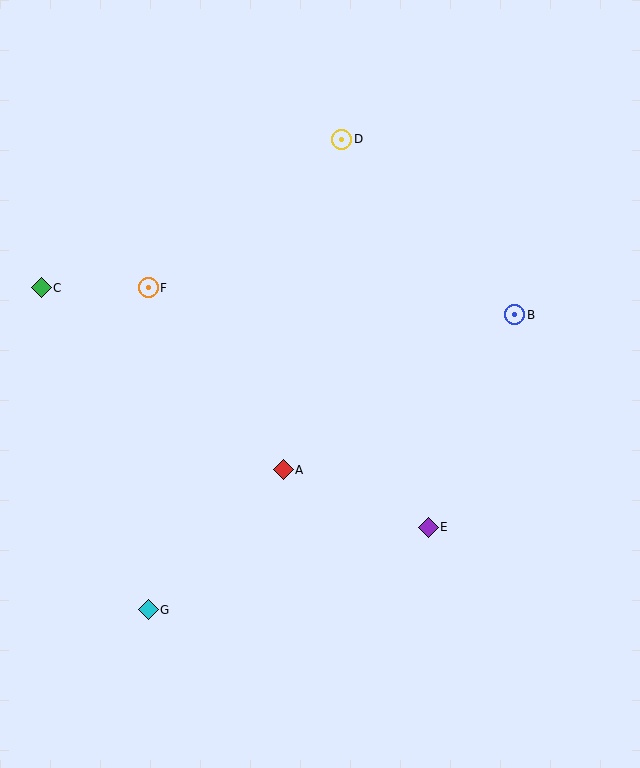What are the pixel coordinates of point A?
Point A is at (283, 470).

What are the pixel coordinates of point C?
Point C is at (41, 288).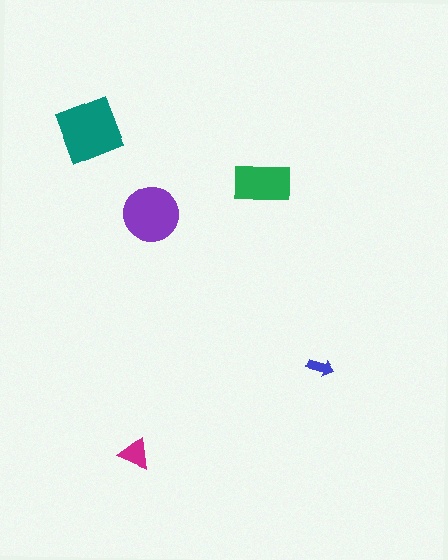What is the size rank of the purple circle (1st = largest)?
2nd.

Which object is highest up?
The teal square is topmost.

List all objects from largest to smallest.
The teal square, the purple circle, the green rectangle, the magenta triangle, the blue arrow.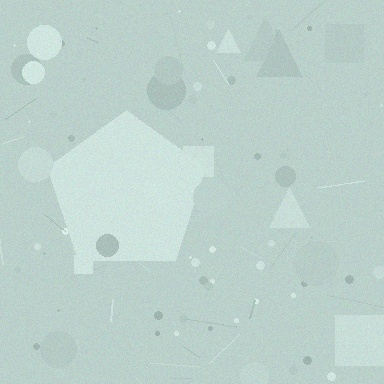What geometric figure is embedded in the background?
A pentagon is embedded in the background.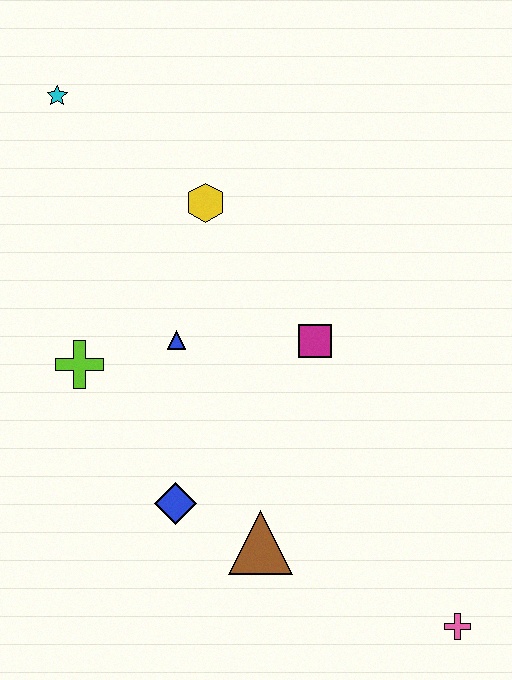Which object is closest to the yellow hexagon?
The blue triangle is closest to the yellow hexagon.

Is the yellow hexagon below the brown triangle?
No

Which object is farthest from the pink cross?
The cyan star is farthest from the pink cross.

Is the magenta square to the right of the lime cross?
Yes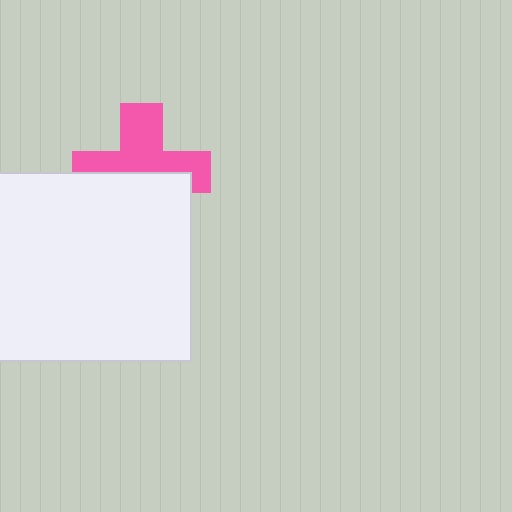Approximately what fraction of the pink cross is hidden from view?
Roughly 47% of the pink cross is hidden behind the white rectangle.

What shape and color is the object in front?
The object in front is a white rectangle.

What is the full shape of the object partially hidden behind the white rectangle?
The partially hidden object is a pink cross.